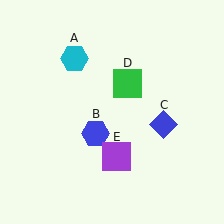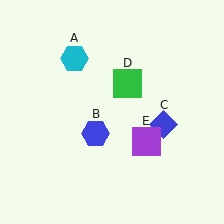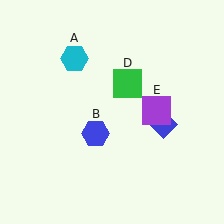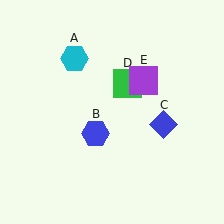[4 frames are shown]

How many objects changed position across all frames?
1 object changed position: purple square (object E).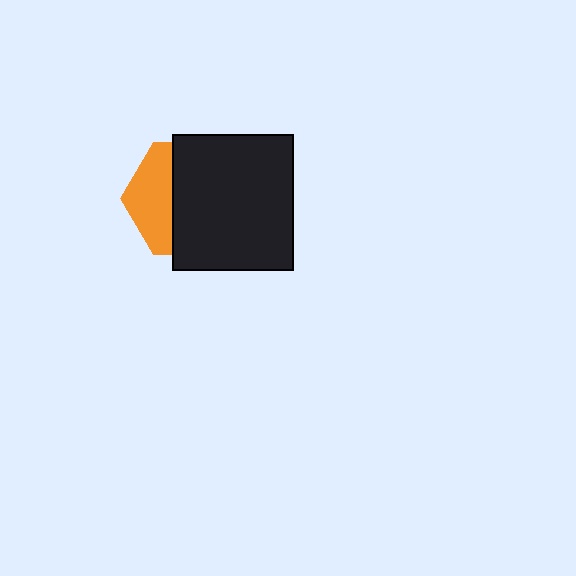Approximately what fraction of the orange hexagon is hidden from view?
Roughly 65% of the orange hexagon is hidden behind the black rectangle.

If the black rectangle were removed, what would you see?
You would see the complete orange hexagon.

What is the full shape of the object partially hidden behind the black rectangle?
The partially hidden object is an orange hexagon.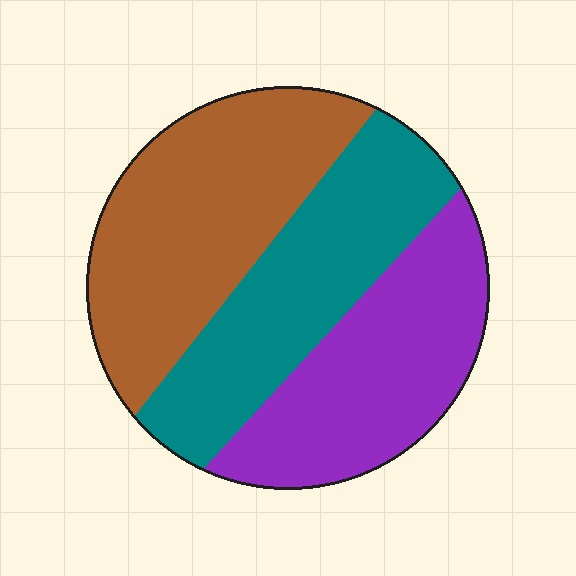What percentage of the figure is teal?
Teal takes up about one third (1/3) of the figure.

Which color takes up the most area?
Brown, at roughly 35%.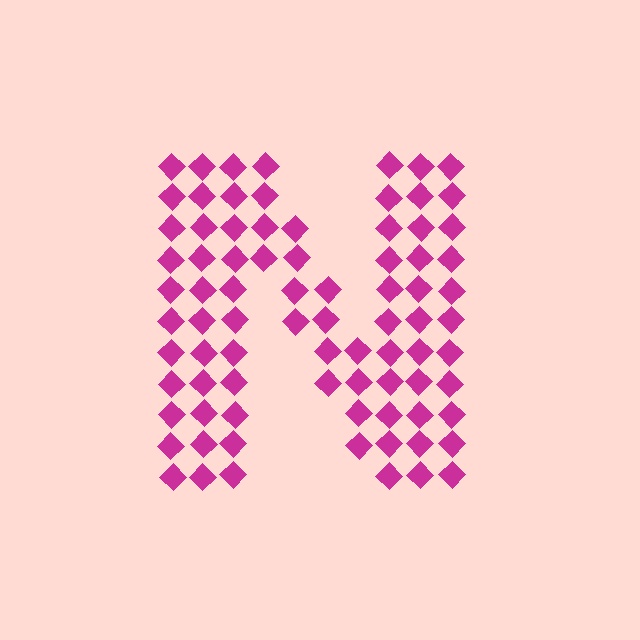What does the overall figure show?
The overall figure shows the letter N.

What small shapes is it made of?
It is made of small diamonds.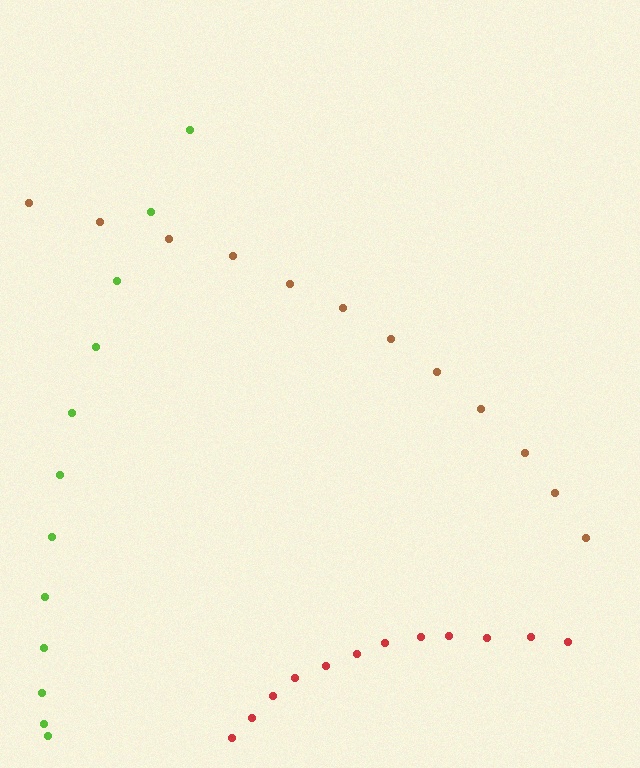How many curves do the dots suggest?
There are 3 distinct paths.